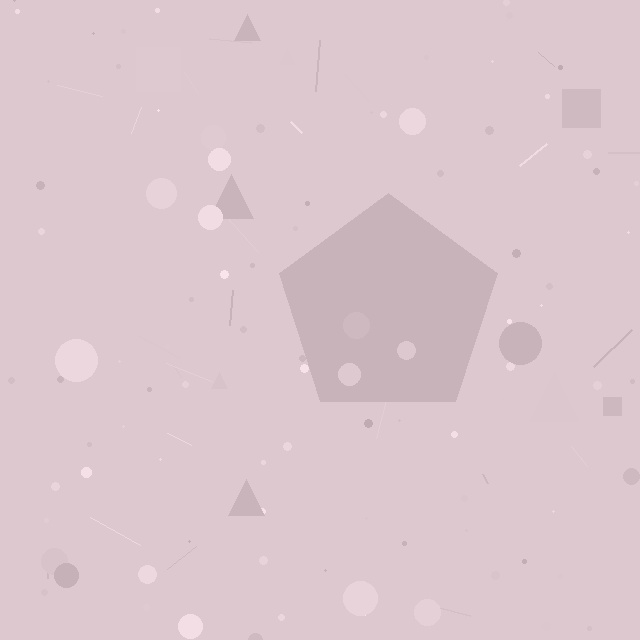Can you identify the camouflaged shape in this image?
The camouflaged shape is a pentagon.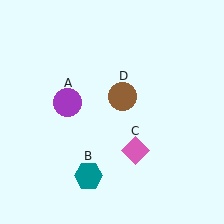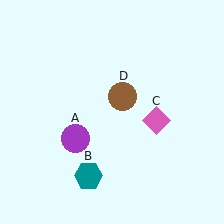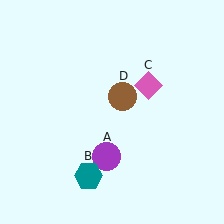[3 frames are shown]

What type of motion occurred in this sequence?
The purple circle (object A), pink diamond (object C) rotated counterclockwise around the center of the scene.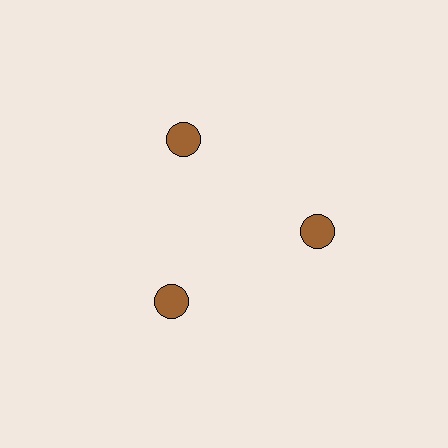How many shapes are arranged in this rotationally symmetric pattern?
There are 3 shapes, arranged in 3 groups of 1.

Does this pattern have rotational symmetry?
Yes, this pattern has 3-fold rotational symmetry. It looks the same after rotating 120 degrees around the center.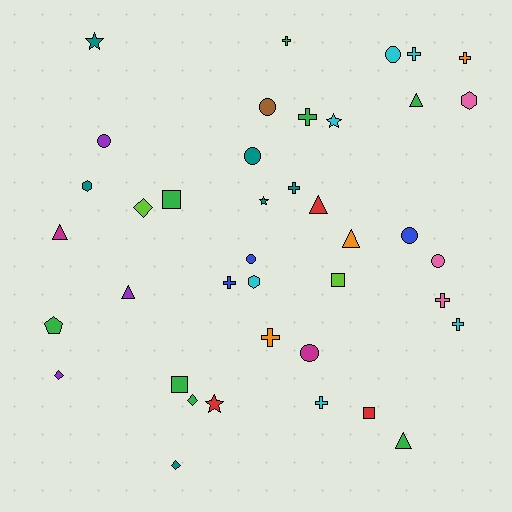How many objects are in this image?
There are 40 objects.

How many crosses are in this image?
There are 10 crosses.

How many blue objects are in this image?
There are 3 blue objects.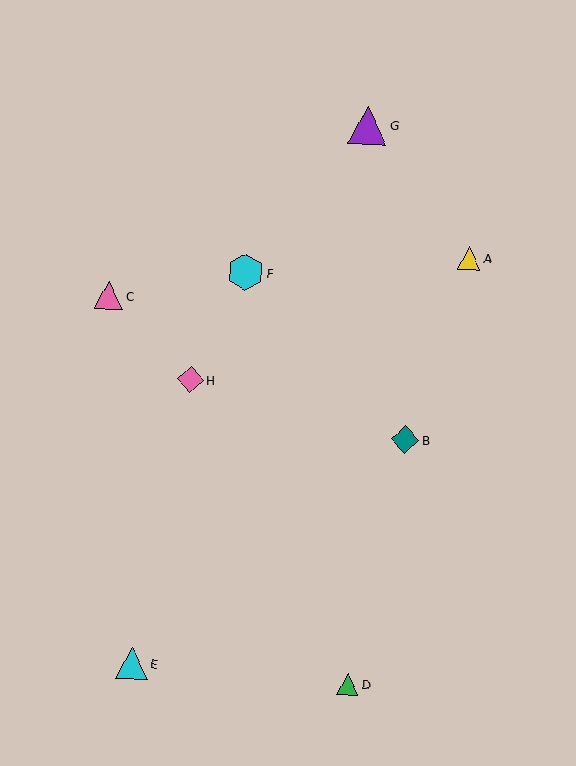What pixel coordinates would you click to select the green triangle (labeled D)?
Click at (348, 684) to select the green triangle D.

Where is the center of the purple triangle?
The center of the purple triangle is at (368, 125).